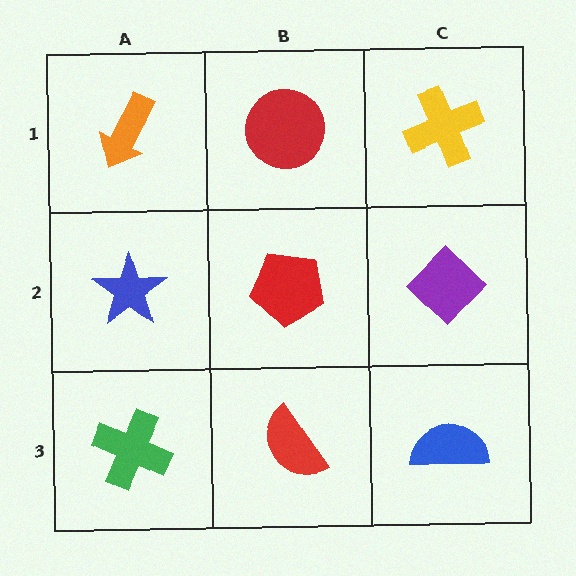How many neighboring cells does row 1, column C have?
2.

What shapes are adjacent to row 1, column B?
A red pentagon (row 2, column B), an orange arrow (row 1, column A), a yellow cross (row 1, column C).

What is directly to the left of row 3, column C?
A red semicircle.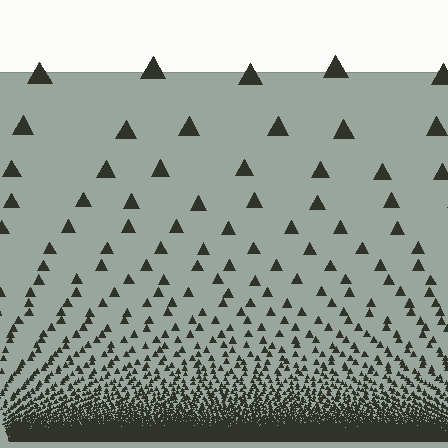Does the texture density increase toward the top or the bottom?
Density increases toward the bottom.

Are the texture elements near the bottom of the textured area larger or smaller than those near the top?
Smaller. The gradient is inverted — elements near the bottom are smaller and denser.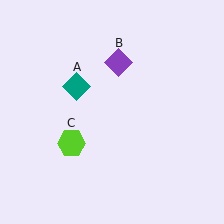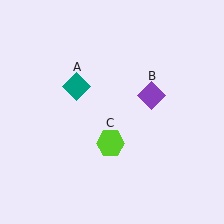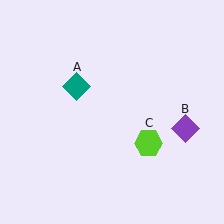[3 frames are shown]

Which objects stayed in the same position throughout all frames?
Teal diamond (object A) remained stationary.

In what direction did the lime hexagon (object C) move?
The lime hexagon (object C) moved right.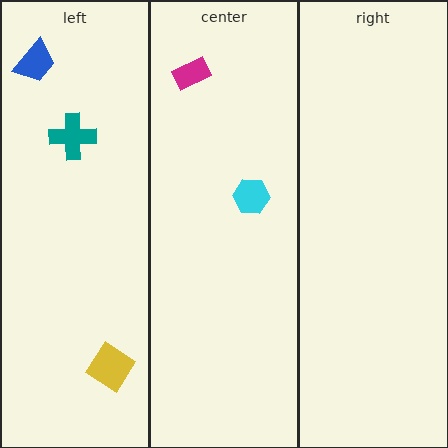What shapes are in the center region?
The cyan hexagon, the magenta rectangle.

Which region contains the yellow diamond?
The left region.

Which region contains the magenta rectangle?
The center region.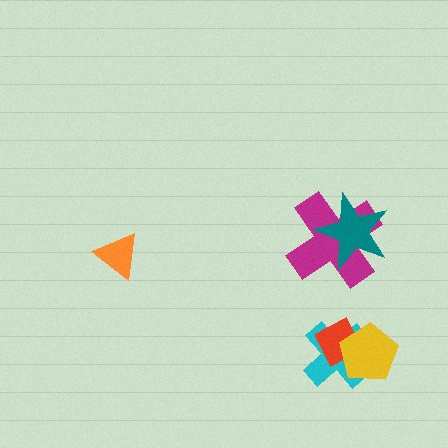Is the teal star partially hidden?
No, no other shape covers it.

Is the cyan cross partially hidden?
Yes, it is partially covered by another shape.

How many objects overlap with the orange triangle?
0 objects overlap with the orange triangle.